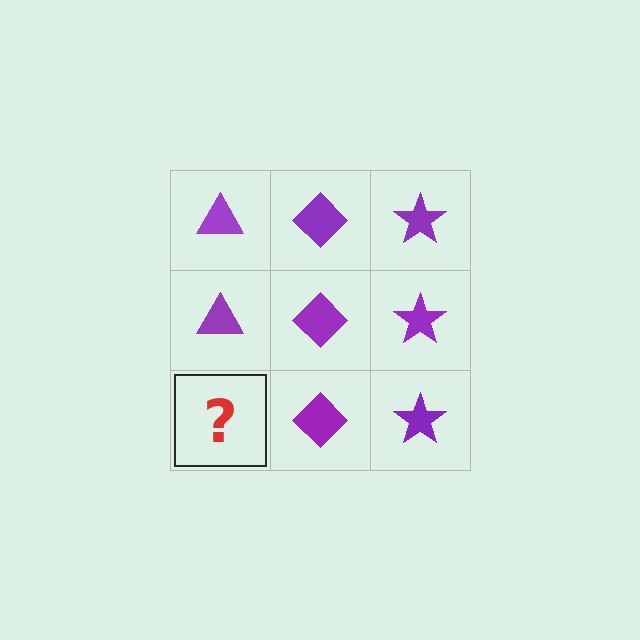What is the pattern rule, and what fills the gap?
The rule is that each column has a consistent shape. The gap should be filled with a purple triangle.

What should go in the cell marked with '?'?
The missing cell should contain a purple triangle.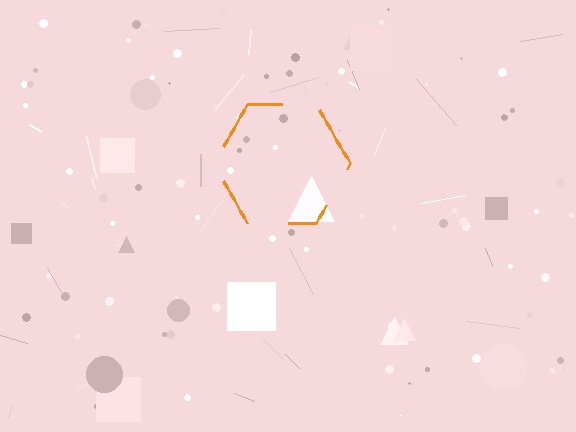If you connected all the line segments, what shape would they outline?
They would outline a hexagon.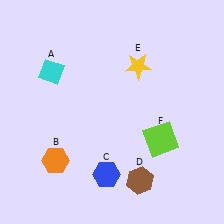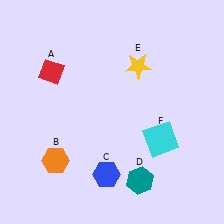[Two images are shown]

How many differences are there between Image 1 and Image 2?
There are 3 differences between the two images.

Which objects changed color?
A changed from cyan to red. D changed from brown to teal. F changed from lime to cyan.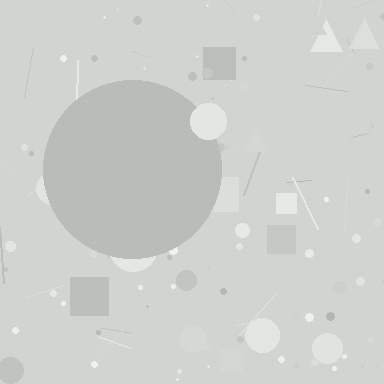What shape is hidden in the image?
A circle is hidden in the image.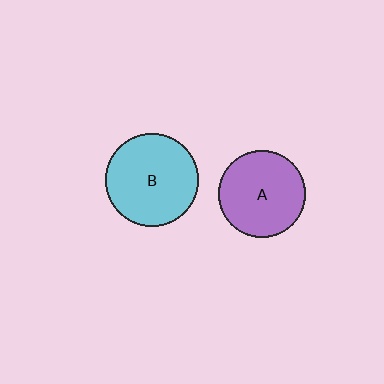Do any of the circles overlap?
No, none of the circles overlap.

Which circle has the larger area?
Circle B (cyan).